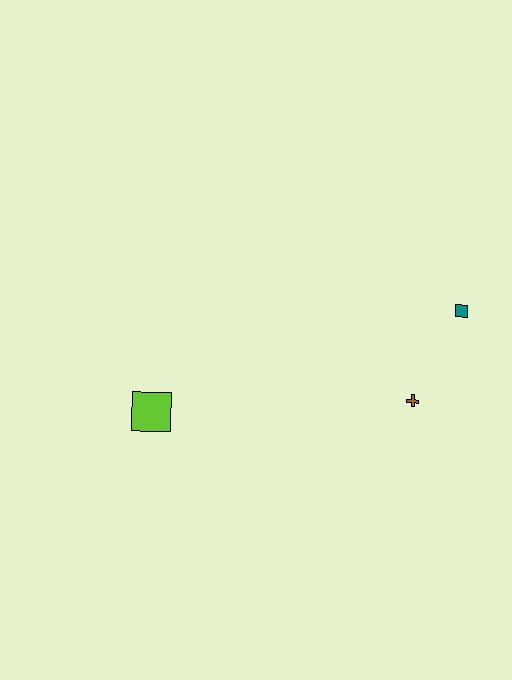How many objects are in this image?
There are 3 objects.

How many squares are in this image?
There are 2 squares.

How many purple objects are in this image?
There are no purple objects.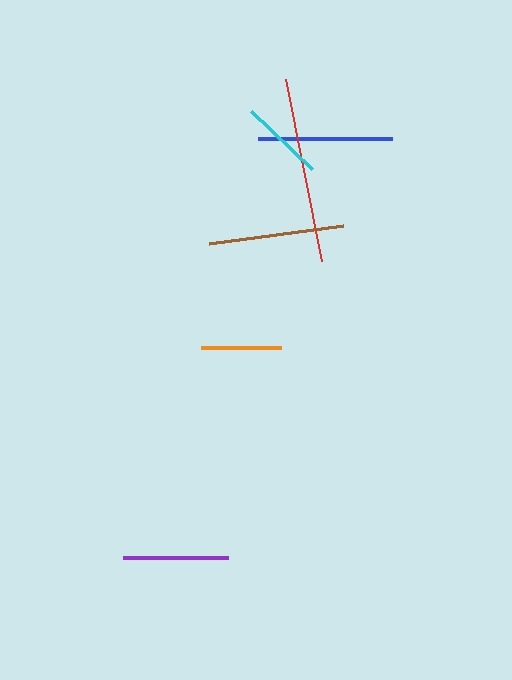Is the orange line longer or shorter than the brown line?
The brown line is longer than the orange line.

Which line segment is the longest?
The red line is the longest at approximately 186 pixels.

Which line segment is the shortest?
The orange line is the shortest at approximately 80 pixels.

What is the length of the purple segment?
The purple segment is approximately 105 pixels long.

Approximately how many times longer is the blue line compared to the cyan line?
The blue line is approximately 1.6 times the length of the cyan line.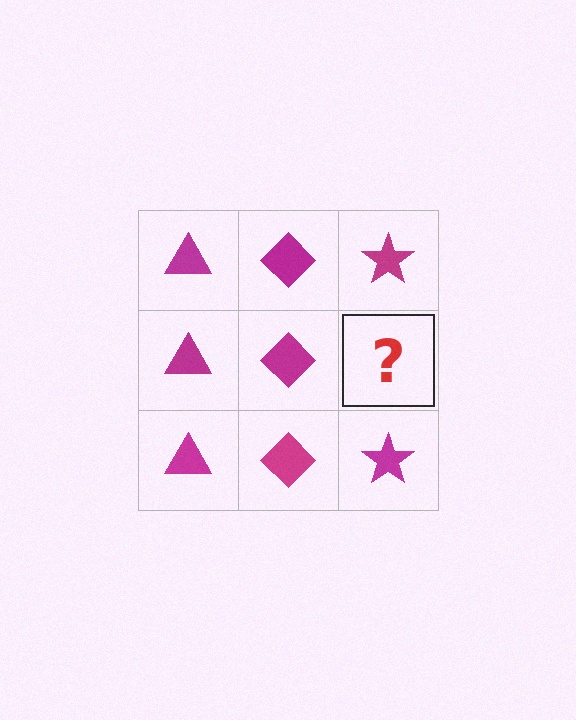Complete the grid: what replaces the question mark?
The question mark should be replaced with a magenta star.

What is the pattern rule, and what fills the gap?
The rule is that each column has a consistent shape. The gap should be filled with a magenta star.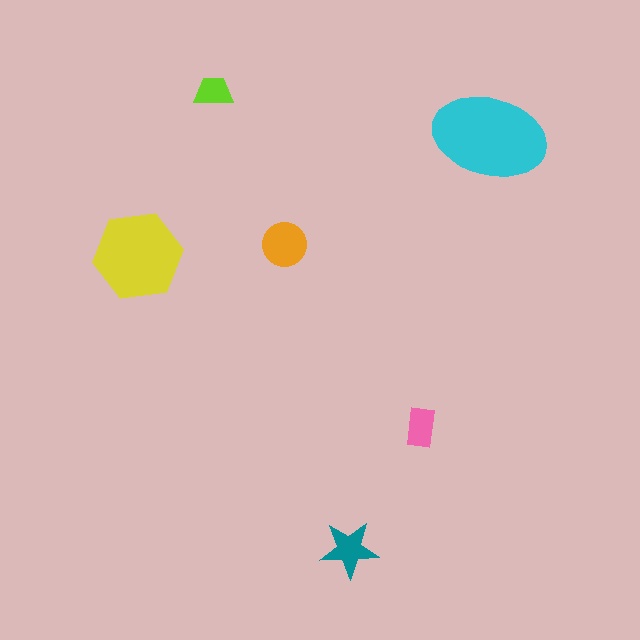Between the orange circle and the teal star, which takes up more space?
The orange circle.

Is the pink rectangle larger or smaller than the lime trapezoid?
Larger.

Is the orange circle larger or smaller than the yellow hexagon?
Smaller.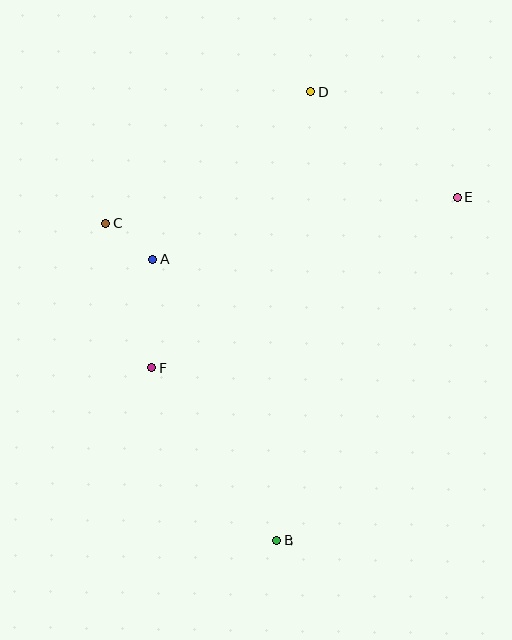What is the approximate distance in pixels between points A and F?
The distance between A and F is approximately 108 pixels.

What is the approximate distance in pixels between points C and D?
The distance between C and D is approximately 243 pixels.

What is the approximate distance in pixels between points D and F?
The distance between D and F is approximately 318 pixels.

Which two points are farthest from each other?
Points B and D are farthest from each other.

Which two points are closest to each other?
Points A and C are closest to each other.